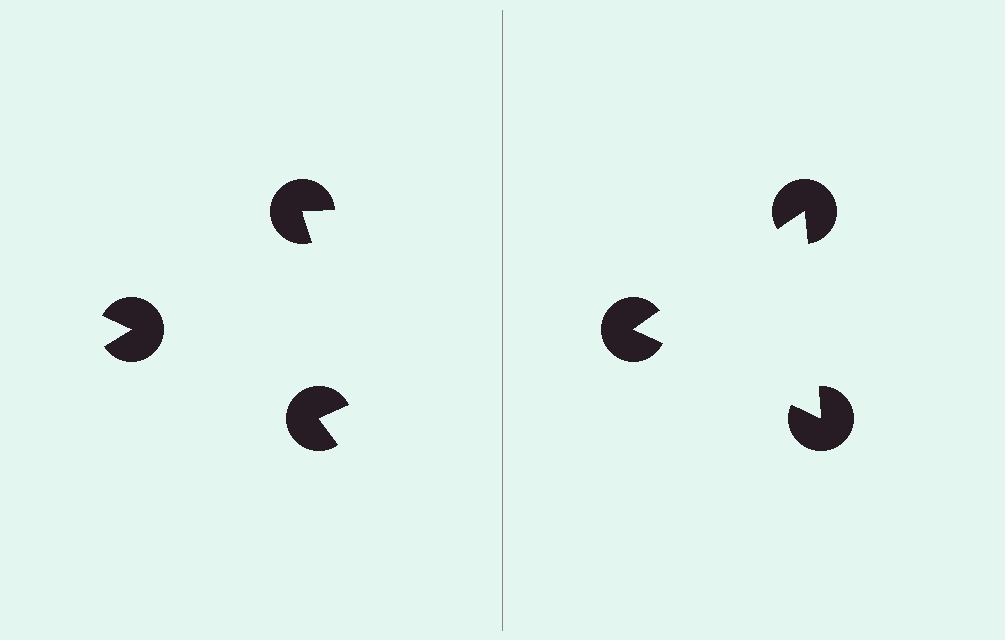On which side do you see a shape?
An illusory triangle appears on the right side. On the left side the wedge cuts are rotated, so no coherent shape forms.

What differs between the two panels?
The pac-man discs are positioned identically on both sides; only the wedge orientations differ. On the right they align to a triangle; on the left they are misaligned.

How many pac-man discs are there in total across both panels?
6 — 3 on each side.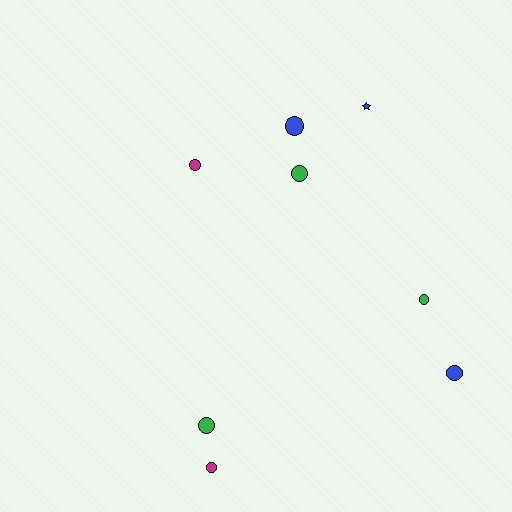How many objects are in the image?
There are 8 objects.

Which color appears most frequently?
Green, with 3 objects.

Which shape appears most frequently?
Circle, with 7 objects.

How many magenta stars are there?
There are no magenta stars.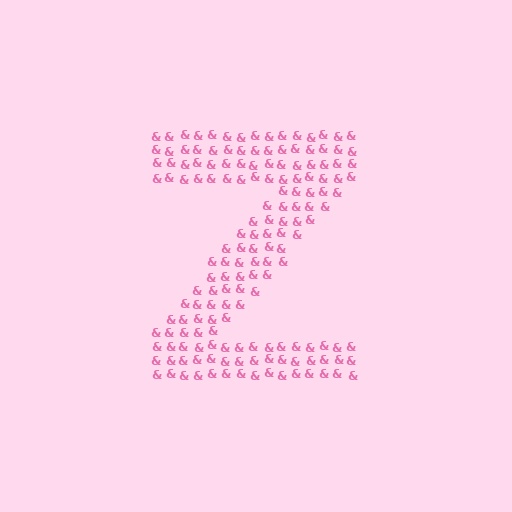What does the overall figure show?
The overall figure shows the letter Z.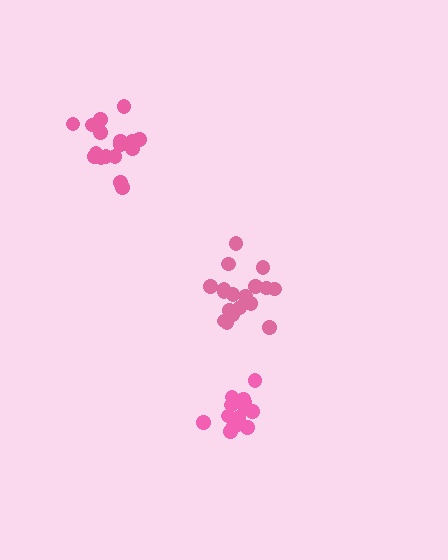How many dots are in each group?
Group 1: 15 dots, Group 2: 17 dots, Group 3: 18 dots (50 total).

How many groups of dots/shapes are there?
There are 3 groups.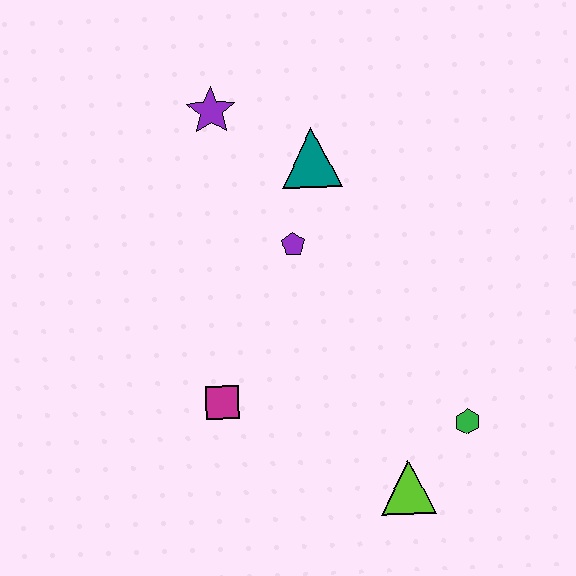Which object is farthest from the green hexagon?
The purple star is farthest from the green hexagon.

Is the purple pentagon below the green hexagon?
No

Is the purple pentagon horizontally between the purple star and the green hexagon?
Yes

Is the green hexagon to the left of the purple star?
No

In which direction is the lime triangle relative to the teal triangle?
The lime triangle is below the teal triangle.